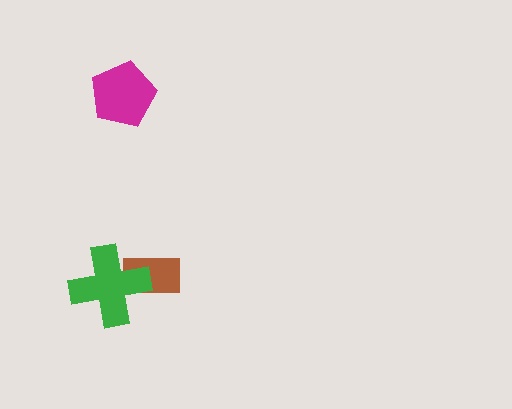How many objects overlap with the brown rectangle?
1 object overlaps with the brown rectangle.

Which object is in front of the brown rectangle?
The green cross is in front of the brown rectangle.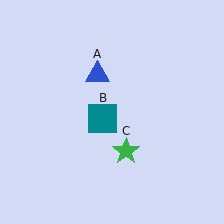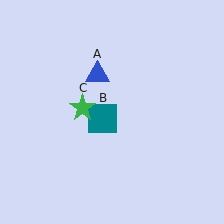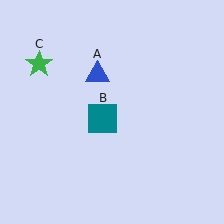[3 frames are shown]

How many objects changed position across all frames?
1 object changed position: green star (object C).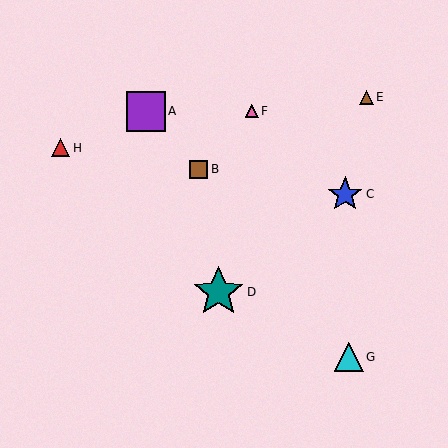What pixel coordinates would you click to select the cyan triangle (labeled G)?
Click at (349, 357) to select the cyan triangle G.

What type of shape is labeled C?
Shape C is a blue star.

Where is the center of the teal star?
The center of the teal star is at (218, 292).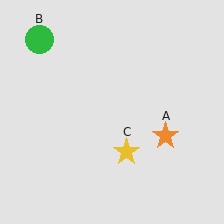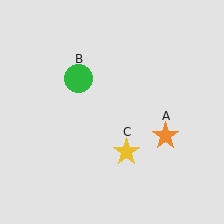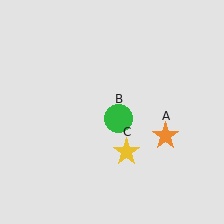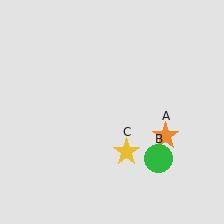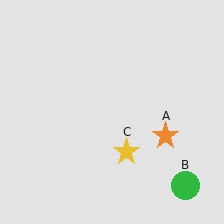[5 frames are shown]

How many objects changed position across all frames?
1 object changed position: green circle (object B).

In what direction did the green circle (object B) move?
The green circle (object B) moved down and to the right.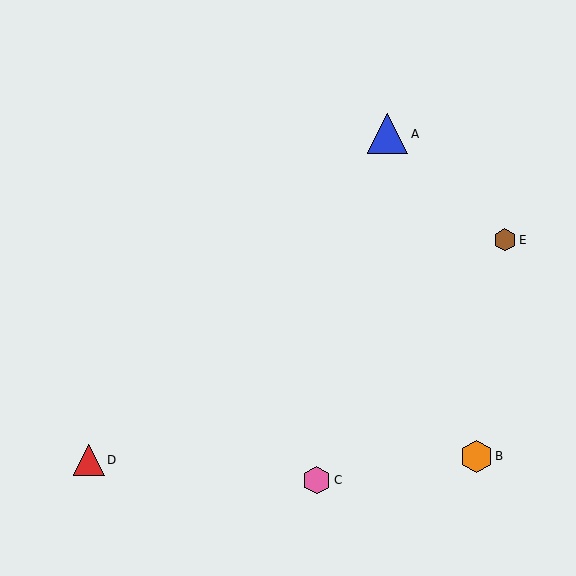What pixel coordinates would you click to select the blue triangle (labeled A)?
Click at (388, 134) to select the blue triangle A.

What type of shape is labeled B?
Shape B is an orange hexagon.